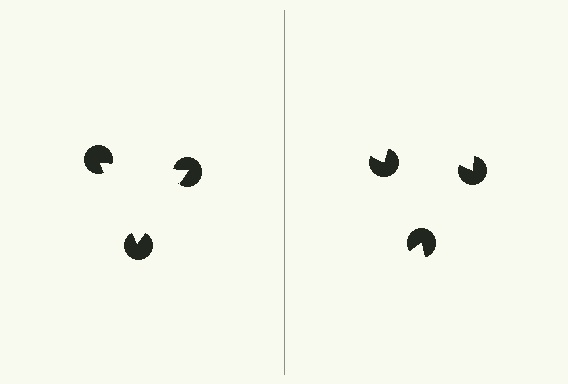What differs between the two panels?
The pac-man discs are positioned identically on both sides; only the wedge orientations differ. On the left they align to a triangle; on the right they are misaligned.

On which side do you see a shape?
An illusory triangle appears on the left side. On the right side the wedge cuts are rotated, so no coherent shape forms.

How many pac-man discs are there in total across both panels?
6 — 3 on each side.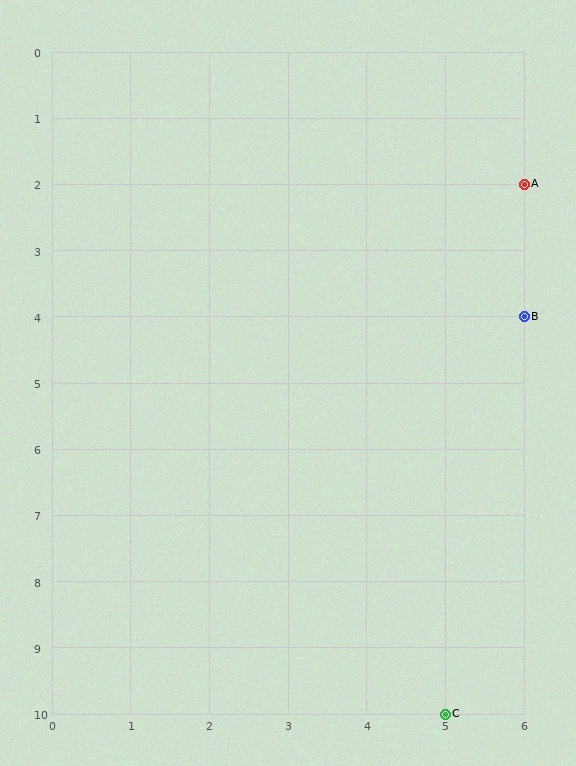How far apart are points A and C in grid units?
Points A and C are 1 column and 8 rows apart (about 8.1 grid units diagonally).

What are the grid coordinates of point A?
Point A is at grid coordinates (6, 2).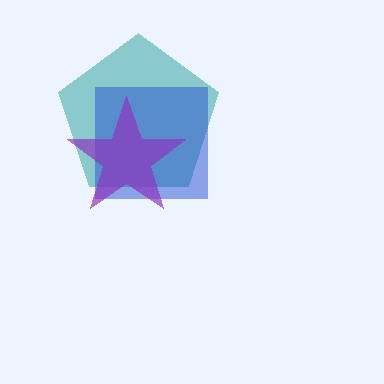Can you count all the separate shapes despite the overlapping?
Yes, there are 3 separate shapes.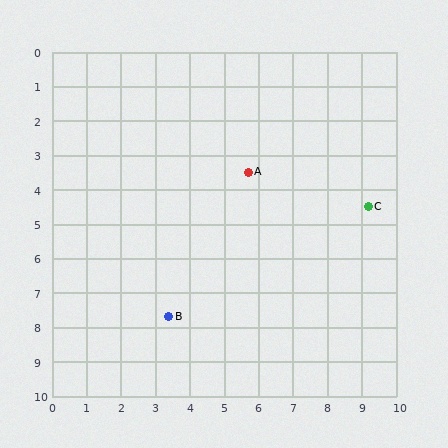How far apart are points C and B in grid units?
Points C and B are about 6.6 grid units apart.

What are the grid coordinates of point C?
Point C is at approximately (9.2, 4.5).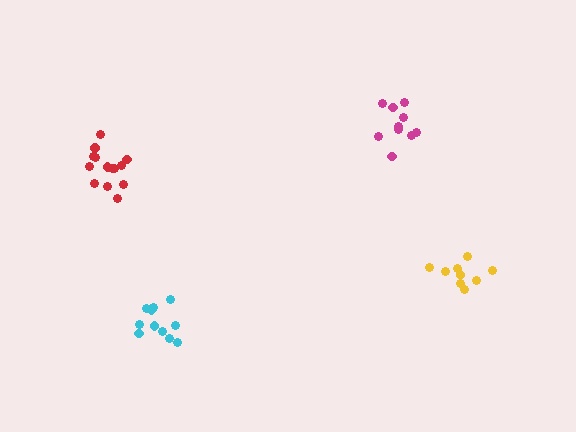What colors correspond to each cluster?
The clusters are colored: red, magenta, yellow, cyan.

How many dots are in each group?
Group 1: 14 dots, Group 2: 10 dots, Group 3: 9 dots, Group 4: 11 dots (44 total).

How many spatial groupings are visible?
There are 4 spatial groupings.